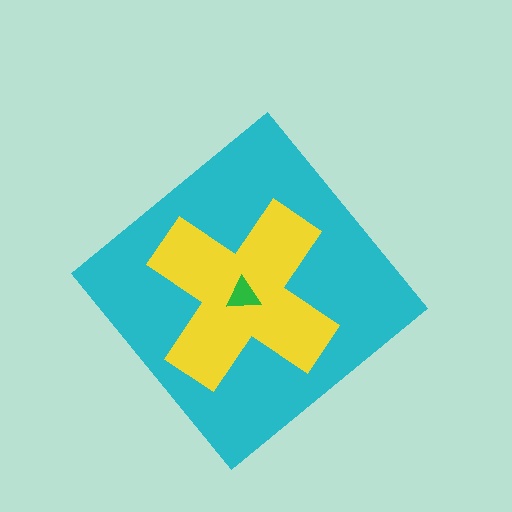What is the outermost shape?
The cyan diamond.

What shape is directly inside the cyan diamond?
The yellow cross.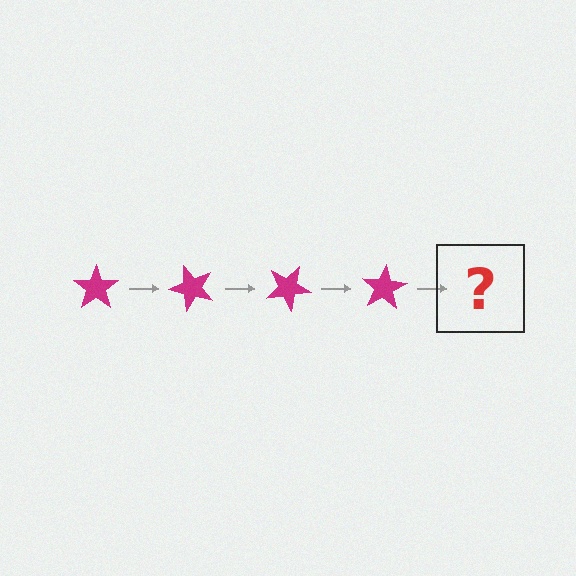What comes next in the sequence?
The next element should be a magenta star rotated 200 degrees.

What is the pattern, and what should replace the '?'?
The pattern is that the star rotates 50 degrees each step. The '?' should be a magenta star rotated 200 degrees.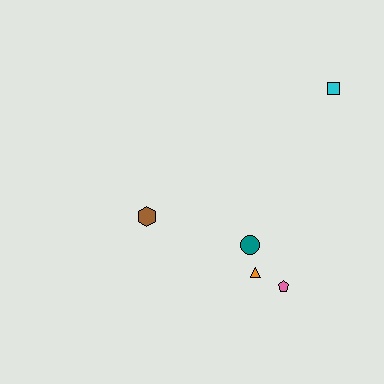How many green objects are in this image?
There are no green objects.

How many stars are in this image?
There are no stars.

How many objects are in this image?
There are 5 objects.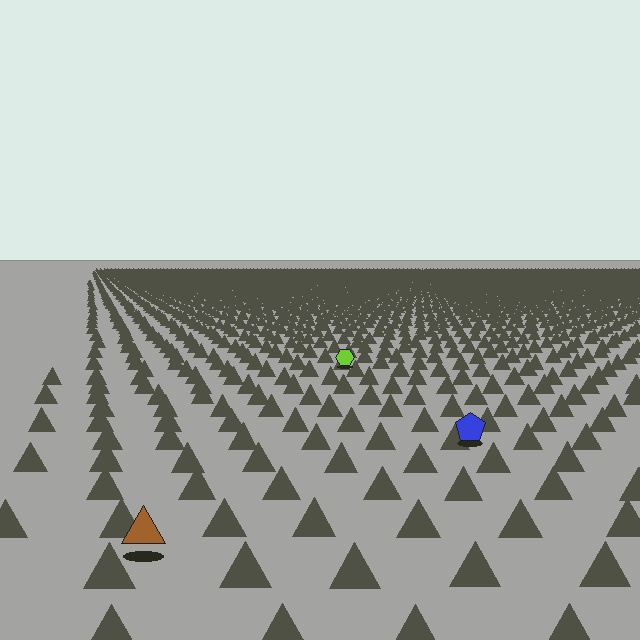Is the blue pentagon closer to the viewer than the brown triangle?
No. The brown triangle is closer — you can tell from the texture gradient: the ground texture is coarser near it.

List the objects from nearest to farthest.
From nearest to farthest: the brown triangle, the blue pentagon, the lime hexagon.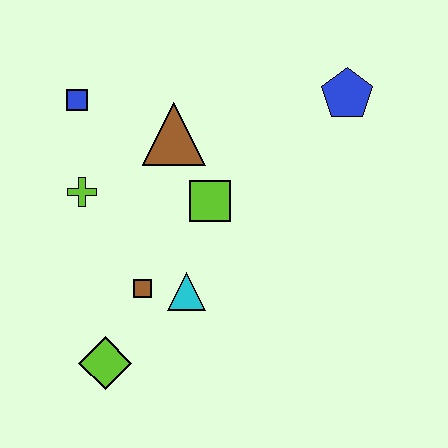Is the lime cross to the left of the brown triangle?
Yes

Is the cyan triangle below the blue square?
Yes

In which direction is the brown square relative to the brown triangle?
The brown square is below the brown triangle.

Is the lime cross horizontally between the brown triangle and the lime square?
No